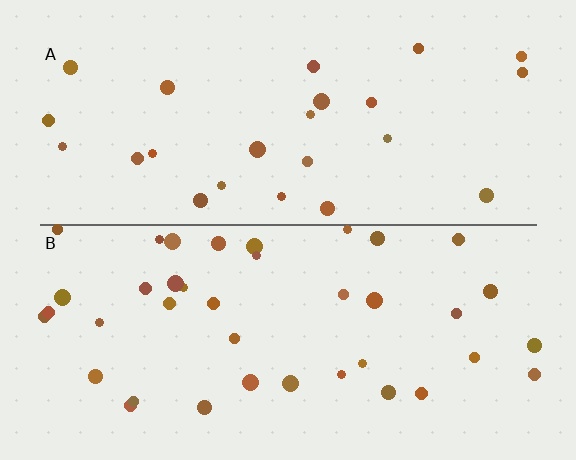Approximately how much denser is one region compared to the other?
Approximately 1.6× — region B over region A.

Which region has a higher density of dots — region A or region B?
B (the bottom).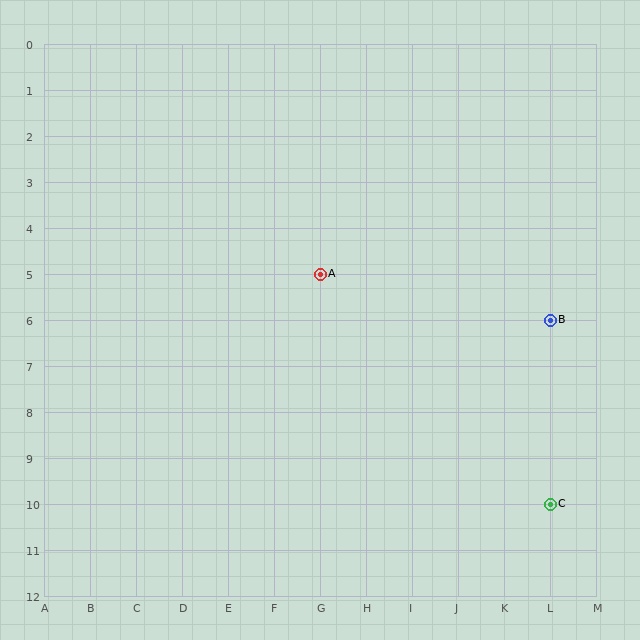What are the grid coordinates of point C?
Point C is at grid coordinates (L, 10).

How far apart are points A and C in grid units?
Points A and C are 5 columns and 5 rows apart (about 7.1 grid units diagonally).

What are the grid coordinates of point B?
Point B is at grid coordinates (L, 6).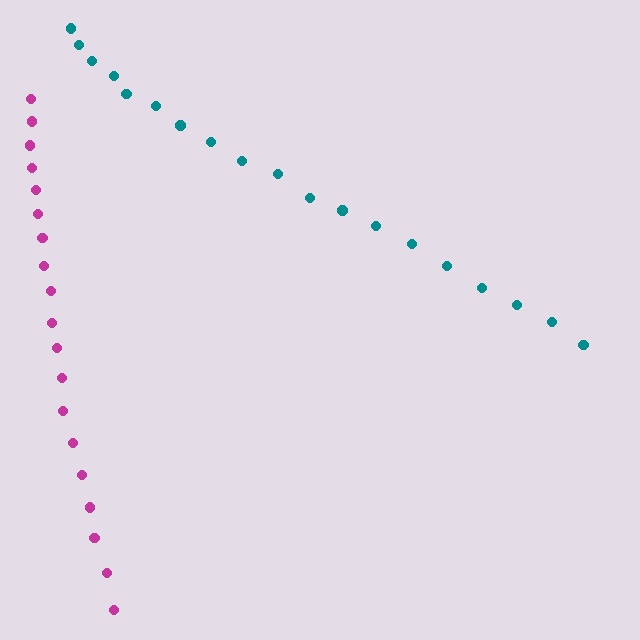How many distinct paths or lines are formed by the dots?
There are 2 distinct paths.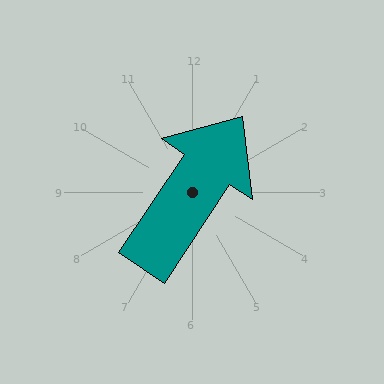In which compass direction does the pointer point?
Northeast.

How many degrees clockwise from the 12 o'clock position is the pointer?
Approximately 34 degrees.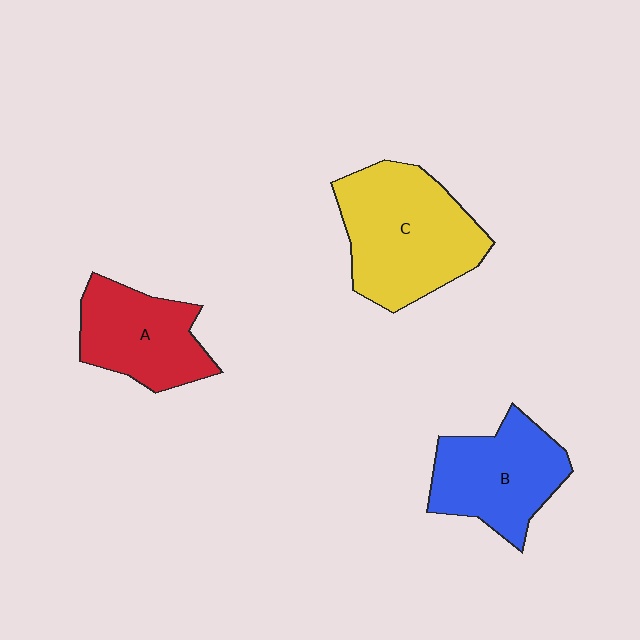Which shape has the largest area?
Shape C (yellow).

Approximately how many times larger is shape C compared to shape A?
Approximately 1.5 times.